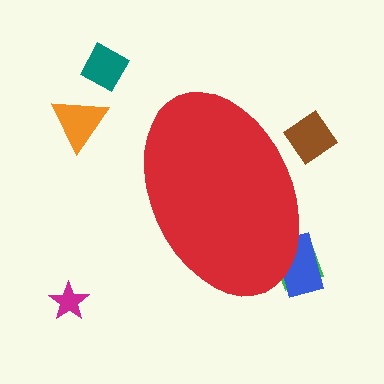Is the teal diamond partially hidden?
No, the teal diamond is fully visible.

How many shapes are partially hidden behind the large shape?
3 shapes are partially hidden.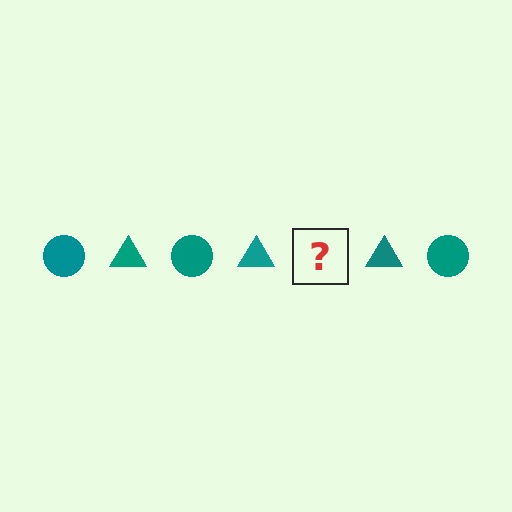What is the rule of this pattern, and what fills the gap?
The rule is that the pattern cycles through circle, triangle shapes in teal. The gap should be filled with a teal circle.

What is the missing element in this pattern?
The missing element is a teal circle.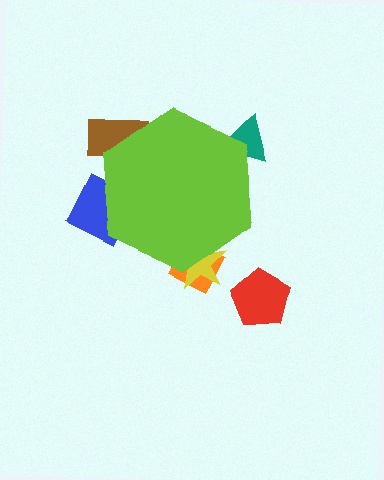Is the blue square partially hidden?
Yes, the blue square is partially hidden behind the lime hexagon.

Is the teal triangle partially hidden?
Yes, the teal triangle is partially hidden behind the lime hexagon.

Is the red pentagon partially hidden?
No, the red pentagon is fully visible.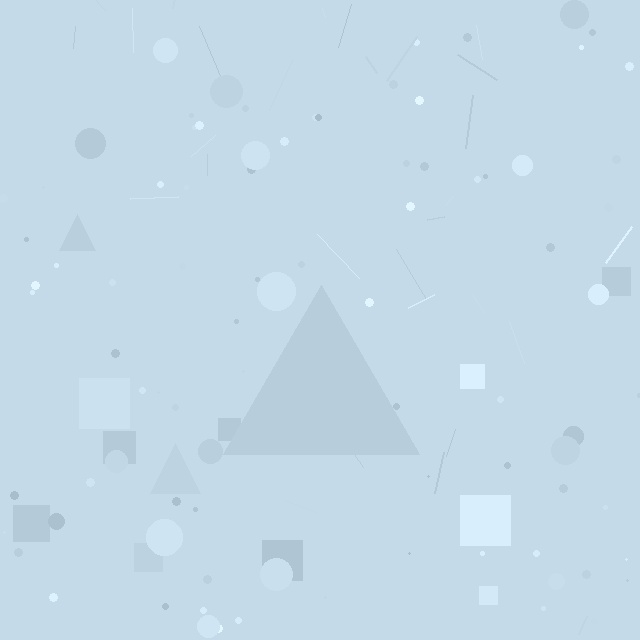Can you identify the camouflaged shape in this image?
The camouflaged shape is a triangle.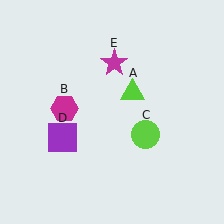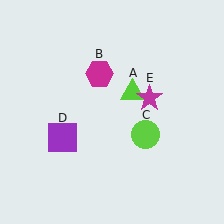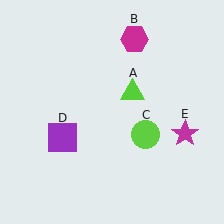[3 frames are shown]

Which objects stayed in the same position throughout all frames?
Lime triangle (object A) and lime circle (object C) and purple square (object D) remained stationary.